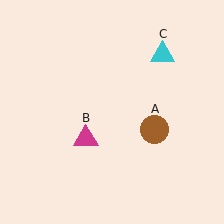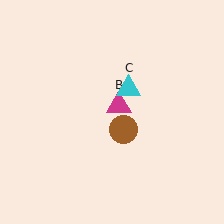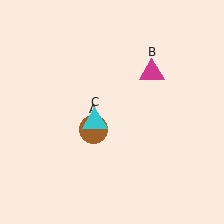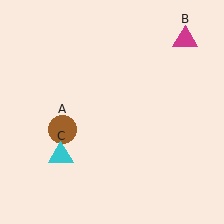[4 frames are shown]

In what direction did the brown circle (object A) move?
The brown circle (object A) moved left.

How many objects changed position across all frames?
3 objects changed position: brown circle (object A), magenta triangle (object B), cyan triangle (object C).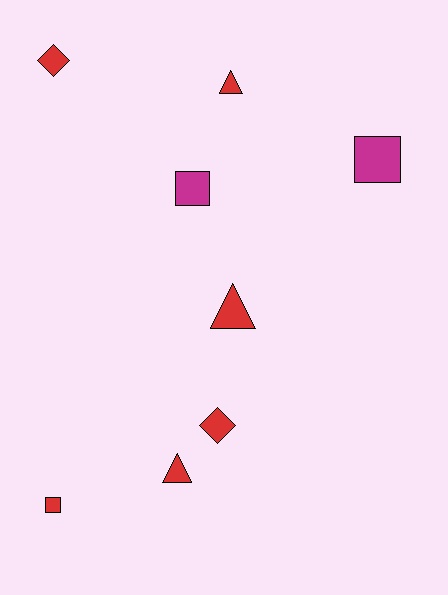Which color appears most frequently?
Red, with 6 objects.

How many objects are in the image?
There are 8 objects.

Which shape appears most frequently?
Triangle, with 3 objects.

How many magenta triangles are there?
There are no magenta triangles.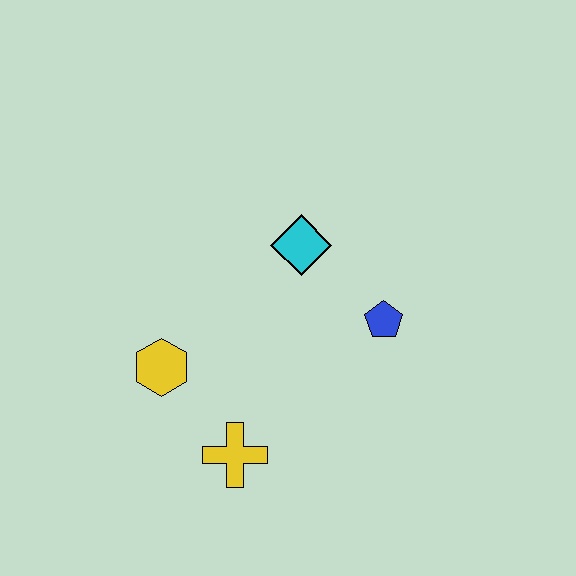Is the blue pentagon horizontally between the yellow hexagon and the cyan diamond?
No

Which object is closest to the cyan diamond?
The blue pentagon is closest to the cyan diamond.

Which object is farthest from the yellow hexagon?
The blue pentagon is farthest from the yellow hexagon.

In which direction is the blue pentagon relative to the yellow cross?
The blue pentagon is to the right of the yellow cross.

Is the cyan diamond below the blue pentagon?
No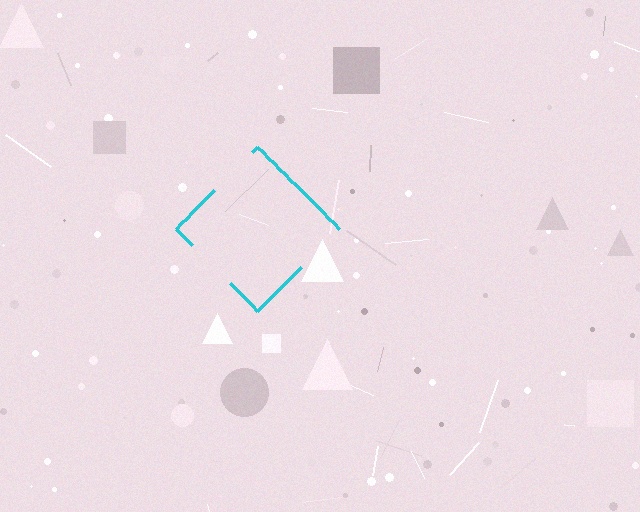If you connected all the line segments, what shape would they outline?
They would outline a diamond.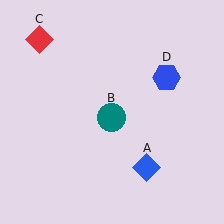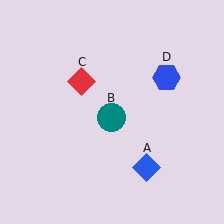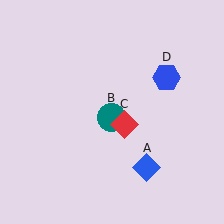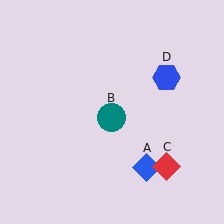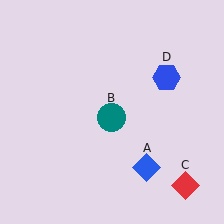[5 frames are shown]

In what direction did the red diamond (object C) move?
The red diamond (object C) moved down and to the right.